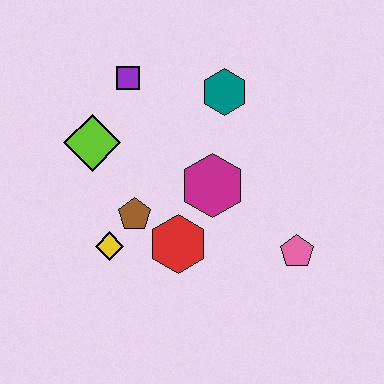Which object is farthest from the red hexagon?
The purple square is farthest from the red hexagon.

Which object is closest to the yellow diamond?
The brown pentagon is closest to the yellow diamond.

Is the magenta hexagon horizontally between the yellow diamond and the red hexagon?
No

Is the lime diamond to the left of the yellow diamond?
Yes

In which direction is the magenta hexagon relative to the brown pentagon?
The magenta hexagon is to the right of the brown pentagon.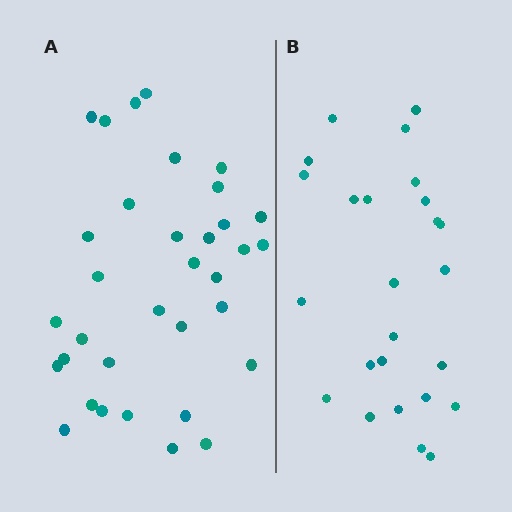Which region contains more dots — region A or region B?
Region A (the left region) has more dots.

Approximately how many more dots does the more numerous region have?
Region A has roughly 8 or so more dots than region B.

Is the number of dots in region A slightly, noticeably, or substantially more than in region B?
Region A has noticeably more, but not dramatically so. The ratio is roughly 1.4 to 1.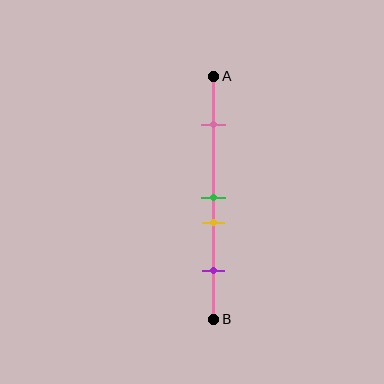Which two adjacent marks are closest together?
The green and yellow marks are the closest adjacent pair.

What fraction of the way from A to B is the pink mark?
The pink mark is approximately 20% (0.2) of the way from A to B.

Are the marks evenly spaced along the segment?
No, the marks are not evenly spaced.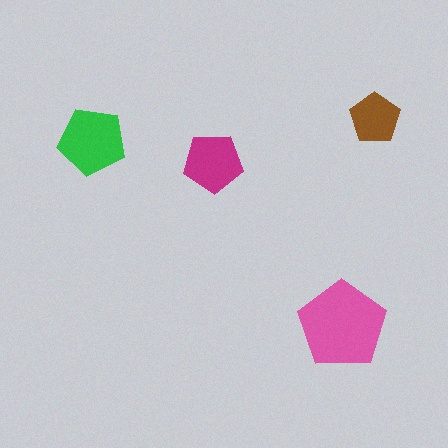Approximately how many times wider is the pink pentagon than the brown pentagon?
About 1.5 times wider.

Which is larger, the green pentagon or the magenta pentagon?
The green one.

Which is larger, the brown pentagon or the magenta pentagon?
The magenta one.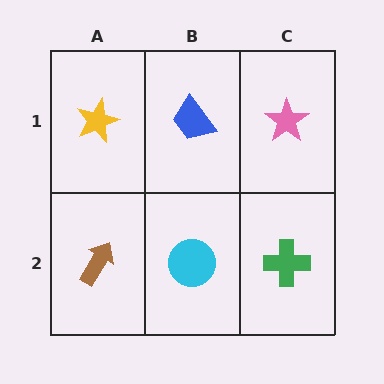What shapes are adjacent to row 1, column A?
A brown arrow (row 2, column A), a blue trapezoid (row 1, column B).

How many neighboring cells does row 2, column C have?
2.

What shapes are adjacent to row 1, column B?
A cyan circle (row 2, column B), a yellow star (row 1, column A), a pink star (row 1, column C).